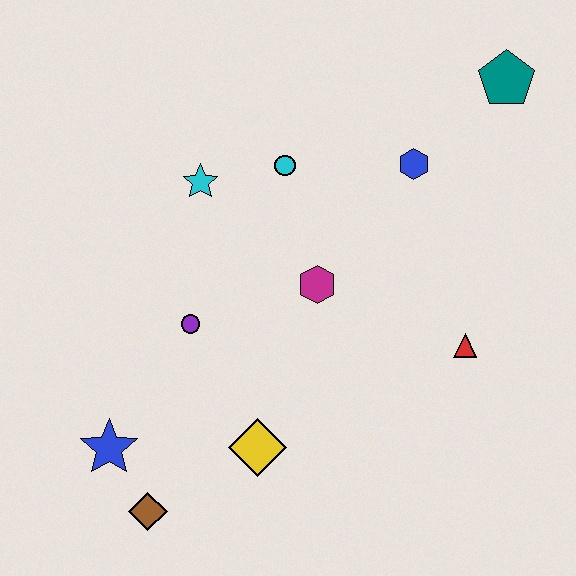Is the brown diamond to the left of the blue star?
No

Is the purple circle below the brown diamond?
No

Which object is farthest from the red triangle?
The blue star is farthest from the red triangle.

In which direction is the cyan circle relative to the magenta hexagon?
The cyan circle is above the magenta hexagon.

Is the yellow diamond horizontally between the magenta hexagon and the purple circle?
Yes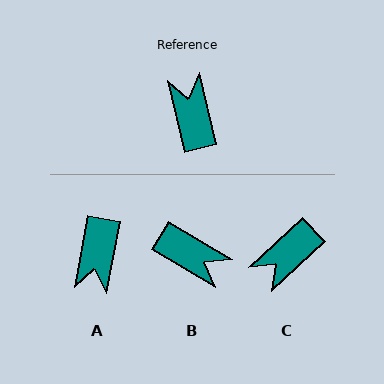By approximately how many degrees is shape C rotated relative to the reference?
Approximately 120 degrees counter-clockwise.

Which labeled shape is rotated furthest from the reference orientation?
A, about 156 degrees away.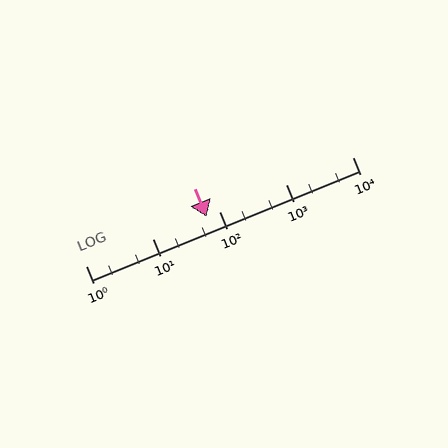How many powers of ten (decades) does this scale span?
The scale spans 4 decades, from 1 to 10000.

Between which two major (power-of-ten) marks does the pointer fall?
The pointer is between 10 and 100.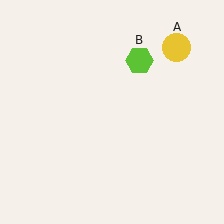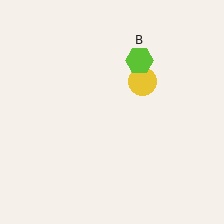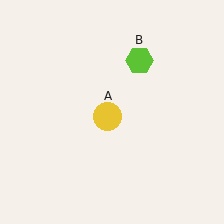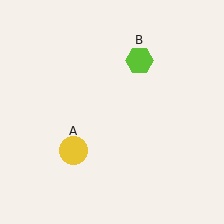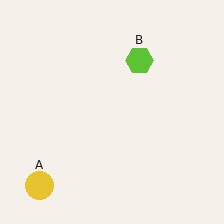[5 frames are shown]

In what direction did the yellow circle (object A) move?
The yellow circle (object A) moved down and to the left.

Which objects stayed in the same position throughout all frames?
Lime hexagon (object B) remained stationary.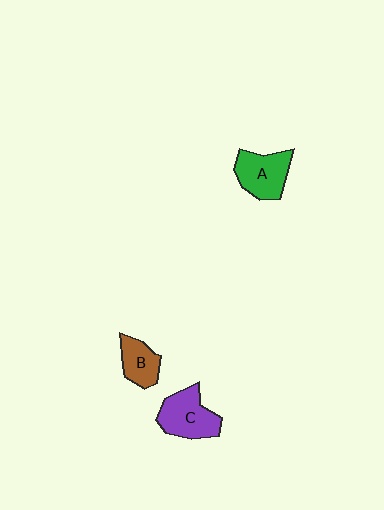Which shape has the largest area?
Shape C (purple).